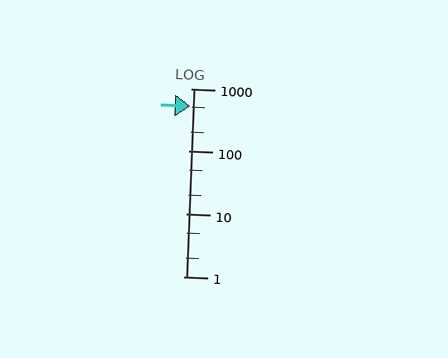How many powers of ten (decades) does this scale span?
The scale spans 3 decades, from 1 to 1000.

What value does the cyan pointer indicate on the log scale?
The pointer indicates approximately 520.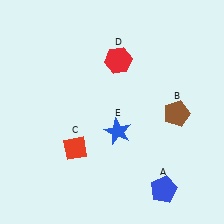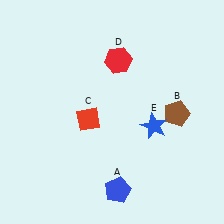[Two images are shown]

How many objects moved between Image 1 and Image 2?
3 objects moved between the two images.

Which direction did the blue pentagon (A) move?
The blue pentagon (A) moved left.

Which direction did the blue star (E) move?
The blue star (E) moved right.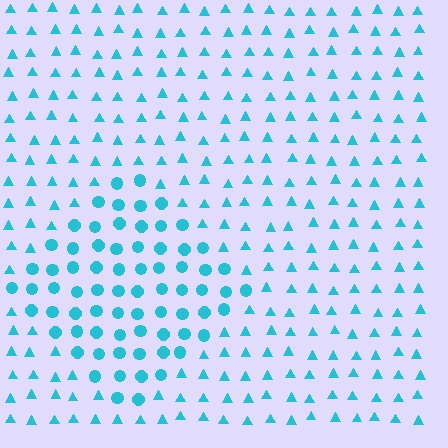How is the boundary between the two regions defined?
The boundary is defined by a change in element shape: circles inside vs. triangles outside. All elements share the same color and spacing.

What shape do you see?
I see a diamond.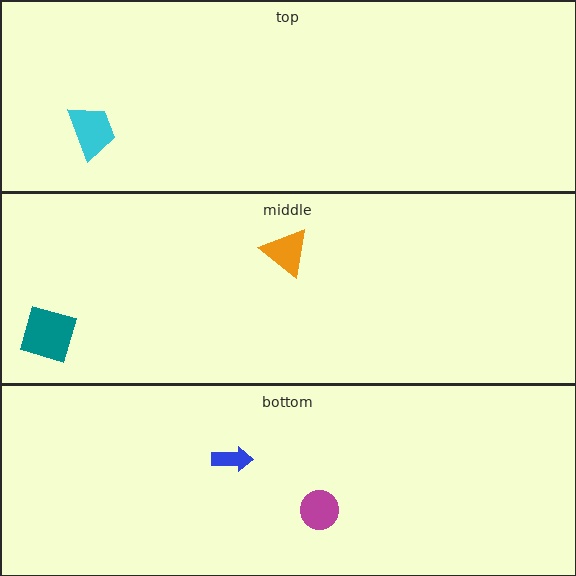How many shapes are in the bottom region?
2.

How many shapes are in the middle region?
2.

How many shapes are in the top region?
1.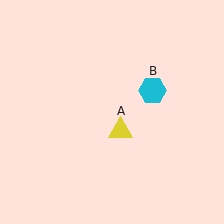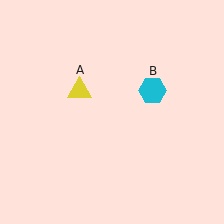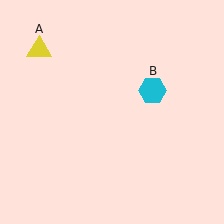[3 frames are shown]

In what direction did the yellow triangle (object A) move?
The yellow triangle (object A) moved up and to the left.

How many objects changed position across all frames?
1 object changed position: yellow triangle (object A).